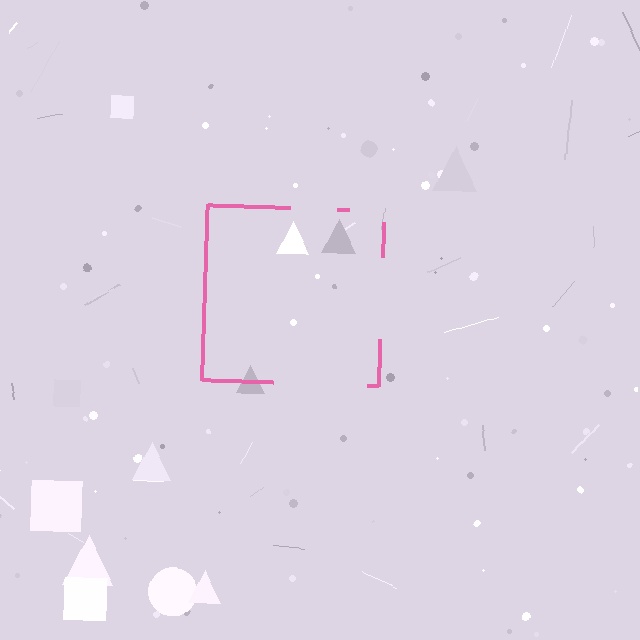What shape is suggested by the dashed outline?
The dashed outline suggests a square.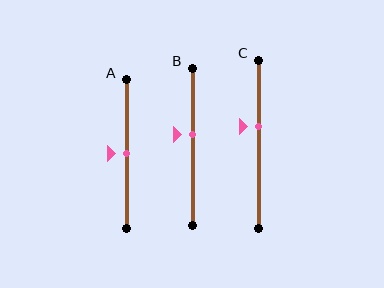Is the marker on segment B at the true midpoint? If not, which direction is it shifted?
No, the marker on segment B is shifted upward by about 8% of the segment length.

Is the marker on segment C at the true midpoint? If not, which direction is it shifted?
No, the marker on segment C is shifted upward by about 10% of the segment length.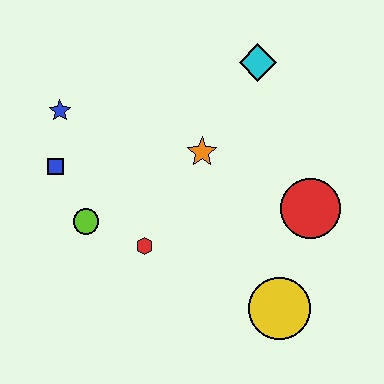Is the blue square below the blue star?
Yes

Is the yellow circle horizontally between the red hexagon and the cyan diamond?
No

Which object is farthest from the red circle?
The blue star is farthest from the red circle.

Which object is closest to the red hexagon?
The lime circle is closest to the red hexagon.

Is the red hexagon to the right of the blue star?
Yes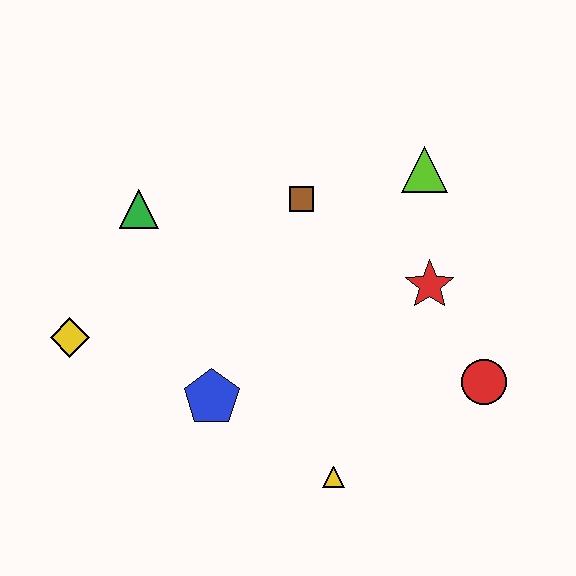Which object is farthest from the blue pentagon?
The lime triangle is farthest from the blue pentagon.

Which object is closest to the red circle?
The red star is closest to the red circle.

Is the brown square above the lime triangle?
No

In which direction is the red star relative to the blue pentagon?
The red star is to the right of the blue pentagon.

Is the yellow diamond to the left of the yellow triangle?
Yes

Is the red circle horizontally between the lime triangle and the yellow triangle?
No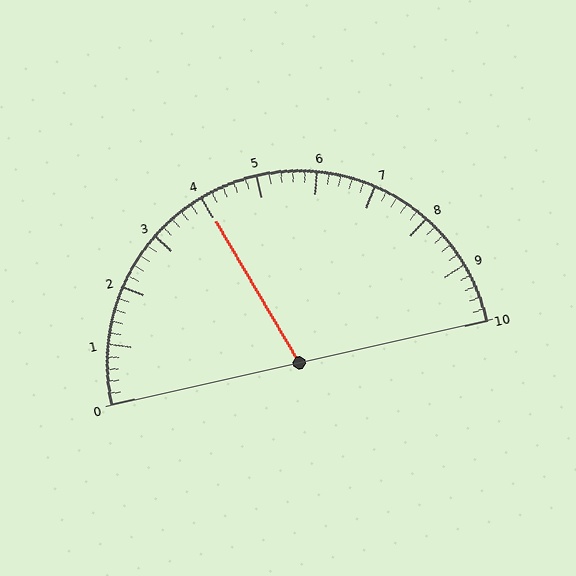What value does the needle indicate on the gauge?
The needle indicates approximately 4.0.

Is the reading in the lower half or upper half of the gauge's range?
The reading is in the lower half of the range (0 to 10).